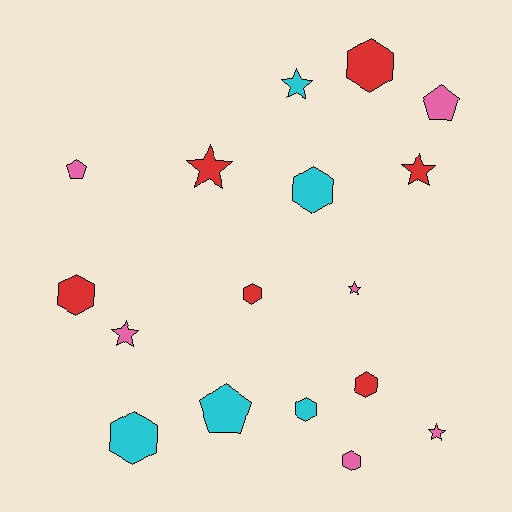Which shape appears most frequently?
Hexagon, with 8 objects.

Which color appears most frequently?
Pink, with 6 objects.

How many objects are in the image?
There are 17 objects.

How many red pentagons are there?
There are no red pentagons.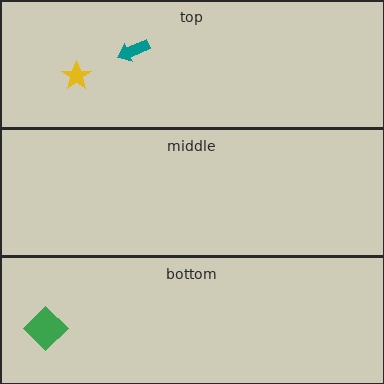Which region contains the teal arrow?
The top region.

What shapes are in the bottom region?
The green diamond.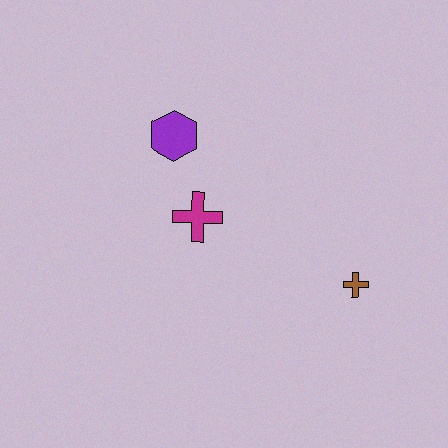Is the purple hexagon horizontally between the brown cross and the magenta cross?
No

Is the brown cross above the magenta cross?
No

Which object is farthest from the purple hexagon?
The brown cross is farthest from the purple hexagon.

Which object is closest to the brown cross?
The magenta cross is closest to the brown cross.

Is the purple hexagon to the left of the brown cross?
Yes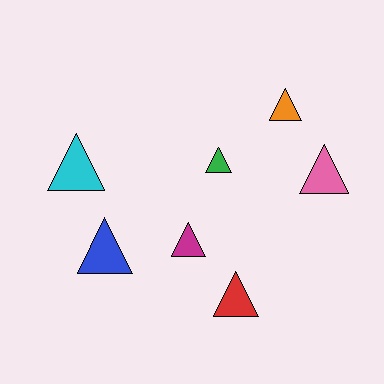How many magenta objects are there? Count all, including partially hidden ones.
There is 1 magenta object.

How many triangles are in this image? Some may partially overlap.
There are 7 triangles.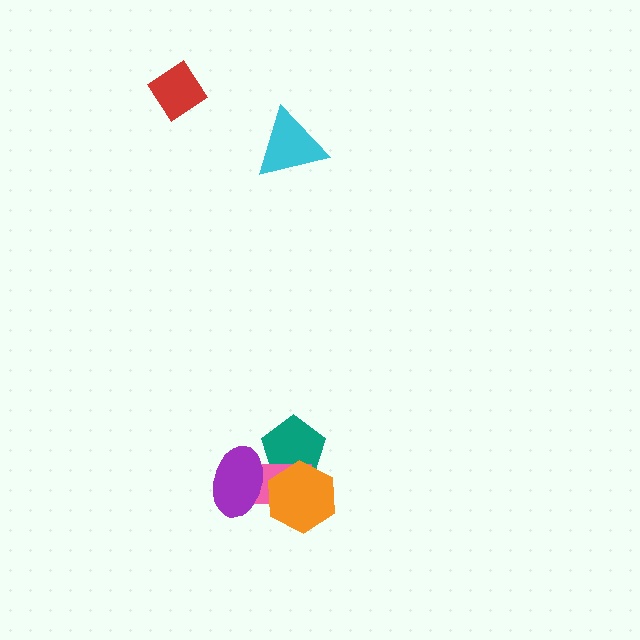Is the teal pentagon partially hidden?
Yes, it is partially covered by another shape.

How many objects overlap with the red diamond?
0 objects overlap with the red diamond.